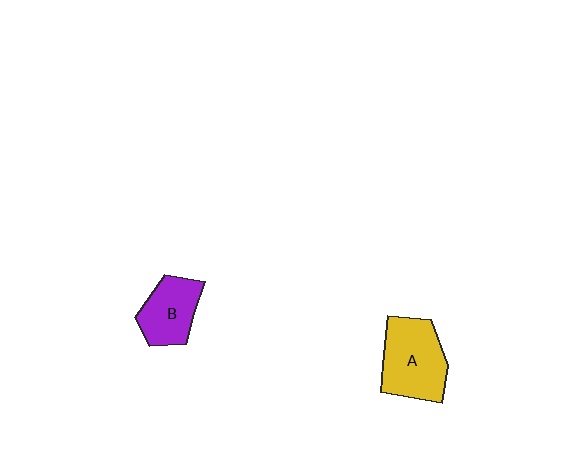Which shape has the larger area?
Shape A (yellow).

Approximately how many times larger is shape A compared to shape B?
Approximately 1.4 times.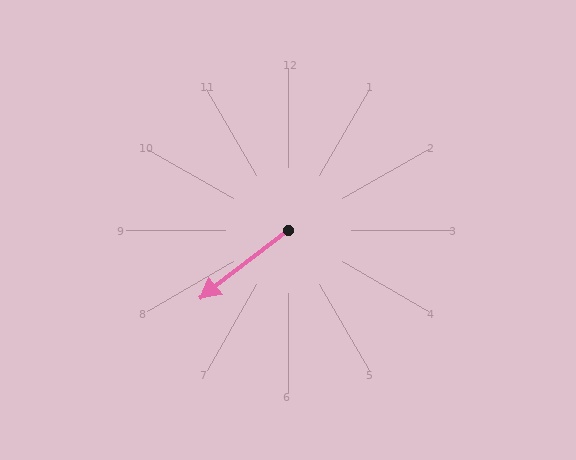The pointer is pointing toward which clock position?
Roughly 8 o'clock.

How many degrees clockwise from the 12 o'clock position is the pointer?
Approximately 232 degrees.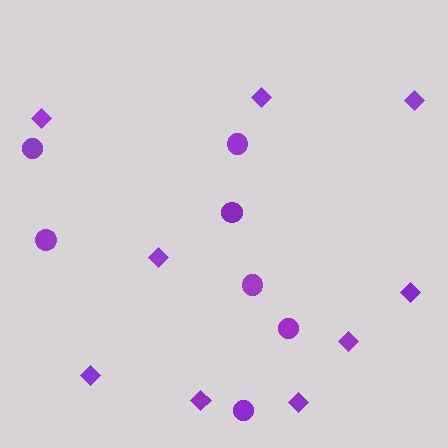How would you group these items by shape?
There are 2 groups: one group of circles (7) and one group of diamonds (9).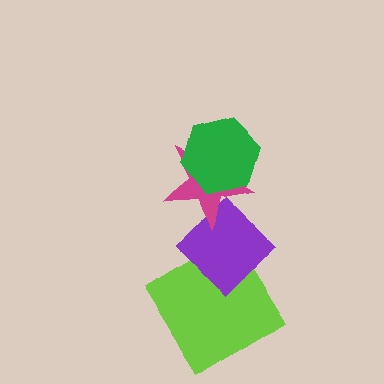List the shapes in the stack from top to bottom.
From top to bottom: the green hexagon, the magenta star, the purple diamond, the lime diamond.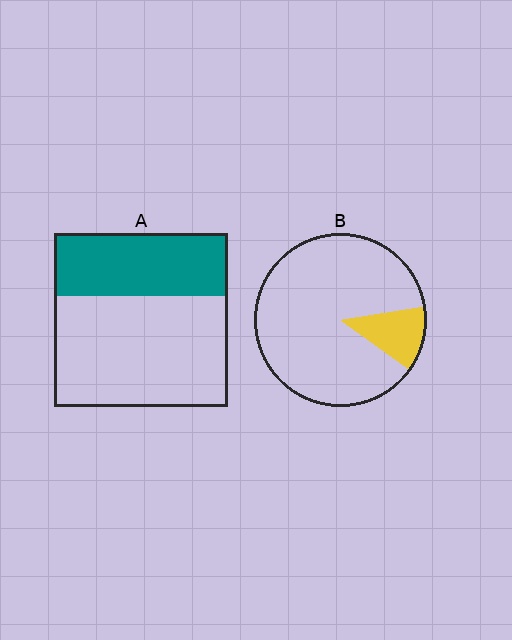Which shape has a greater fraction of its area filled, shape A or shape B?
Shape A.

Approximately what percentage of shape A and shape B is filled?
A is approximately 35% and B is approximately 15%.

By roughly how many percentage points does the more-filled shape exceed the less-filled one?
By roughly 25 percentage points (A over B).